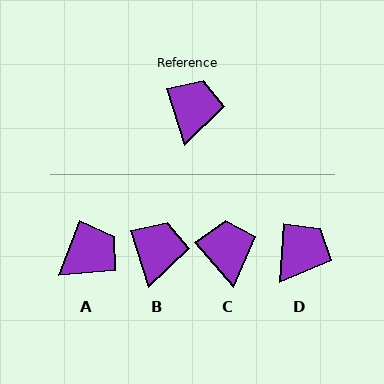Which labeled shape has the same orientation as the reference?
B.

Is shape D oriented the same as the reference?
No, it is off by about 21 degrees.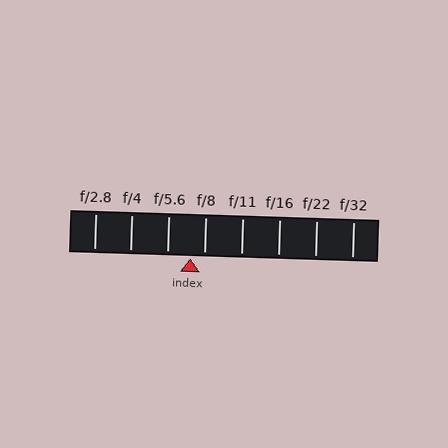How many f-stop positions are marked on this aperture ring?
There are 8 f-stop positions marked.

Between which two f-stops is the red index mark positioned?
The index mark is between f/5.6 and f/8.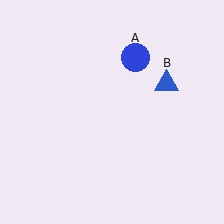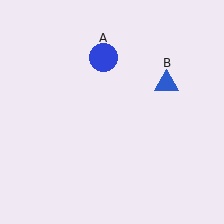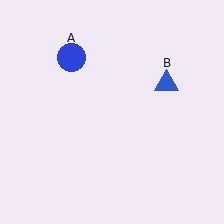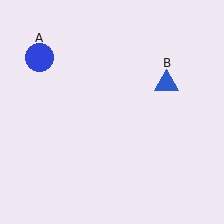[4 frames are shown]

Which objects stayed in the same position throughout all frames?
Blue triangle (object B) remained stationary.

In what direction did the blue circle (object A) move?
The blue circle (object A) moved left.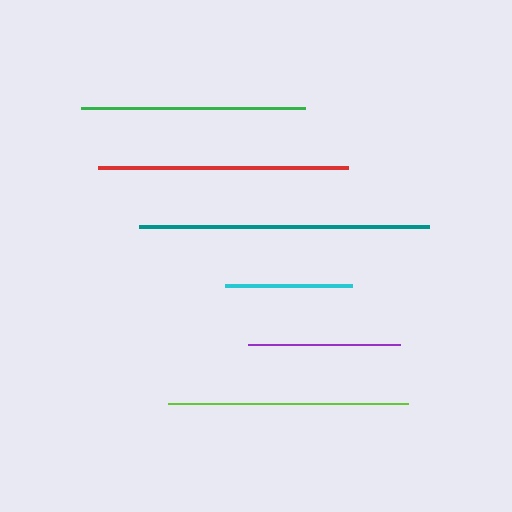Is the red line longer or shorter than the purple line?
The red line is longer than the purple line.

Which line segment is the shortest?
The cyan line is the shortest at approximately 127 pixels.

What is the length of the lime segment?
The lime segment is approximately 240 pixels long.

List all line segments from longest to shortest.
From longest to shortest: teal, red, lime, green, purple, cyan.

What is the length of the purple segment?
The purple segment is approximately 152 pixels long.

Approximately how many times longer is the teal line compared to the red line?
The teal line is approximately 1.2 times the length of the red line.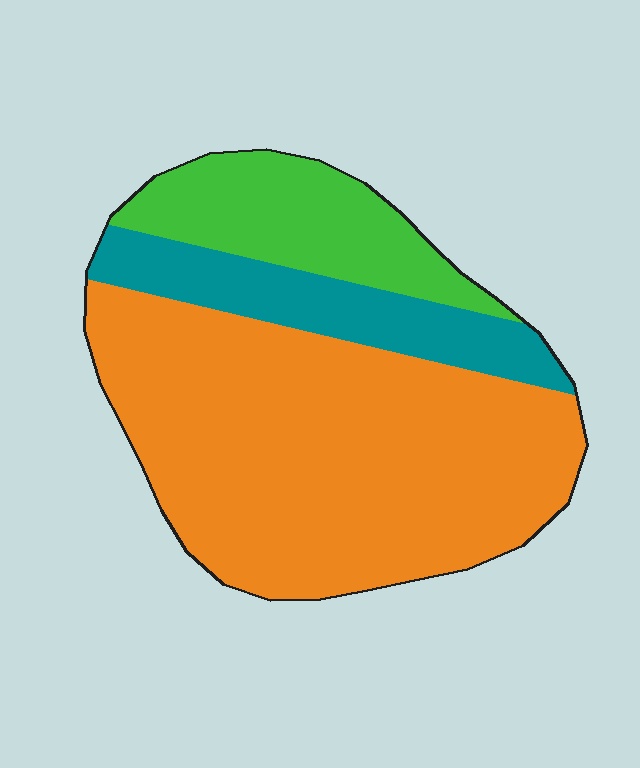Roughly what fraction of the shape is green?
Green covers around 20% of the shape.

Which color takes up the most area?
Orange, at roughly 65%.